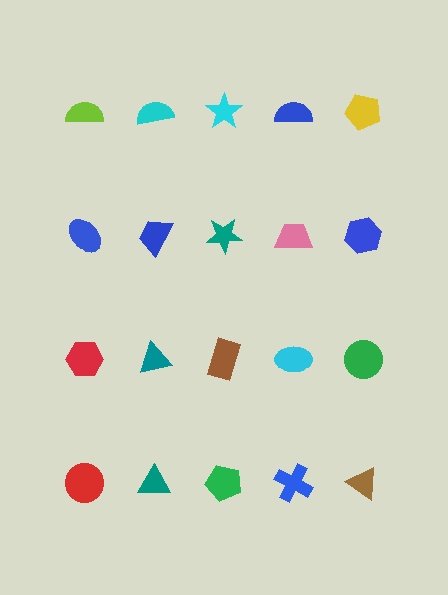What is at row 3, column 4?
A cyan ellipse.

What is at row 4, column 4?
A blue cross.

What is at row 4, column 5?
A brown triangle.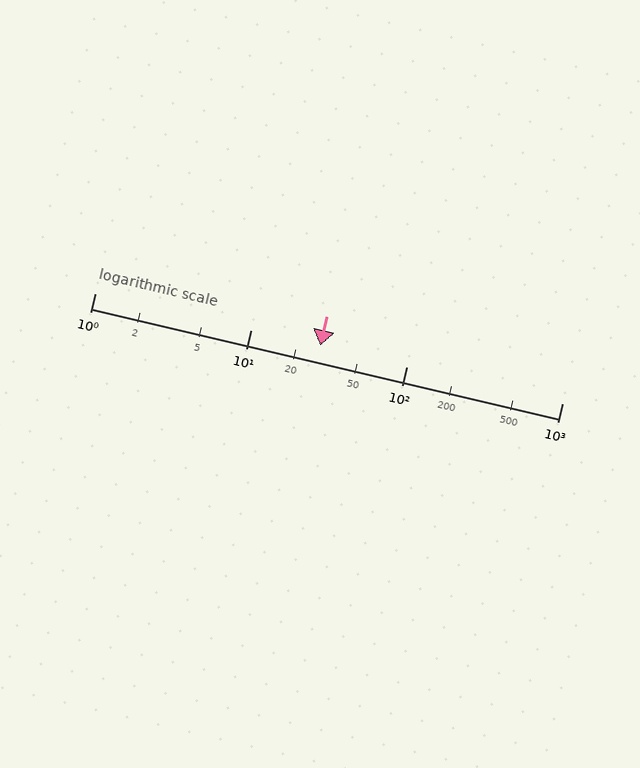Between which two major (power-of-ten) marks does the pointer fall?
The pointer is between 10 and 100.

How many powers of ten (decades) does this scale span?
The scale spans 3 decades, from 1 to 1000.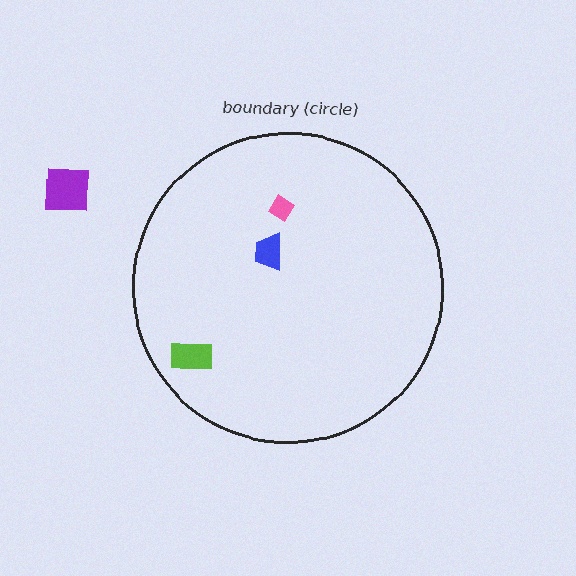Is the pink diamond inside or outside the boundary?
Inside.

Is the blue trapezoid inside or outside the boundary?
Inside.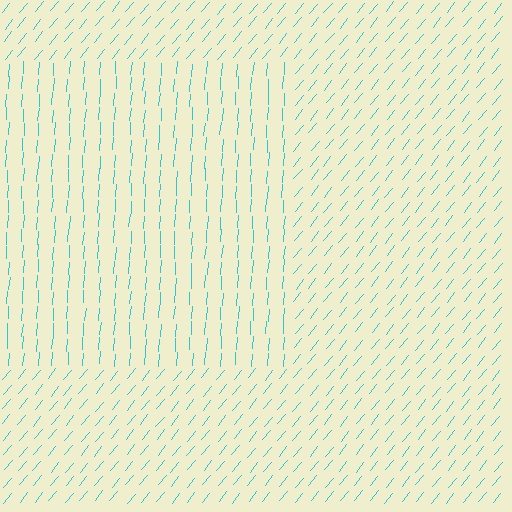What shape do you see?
I see a rectangle.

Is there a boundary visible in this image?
Yes, there is a texture boundary formed by a change in line orientation.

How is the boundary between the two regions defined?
The boundary is defined purely by a change in line orientation (approximately 35 degrees difference). All lines are the same color and thickness.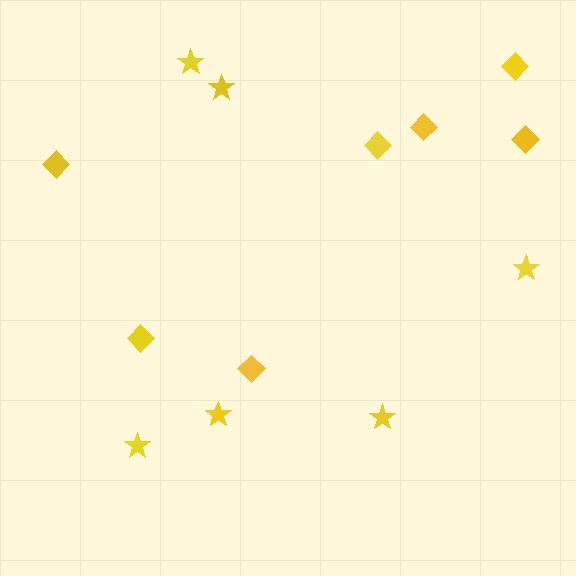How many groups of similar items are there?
There are 2 groups: one group of diamonds (7) and one group of stars (6).